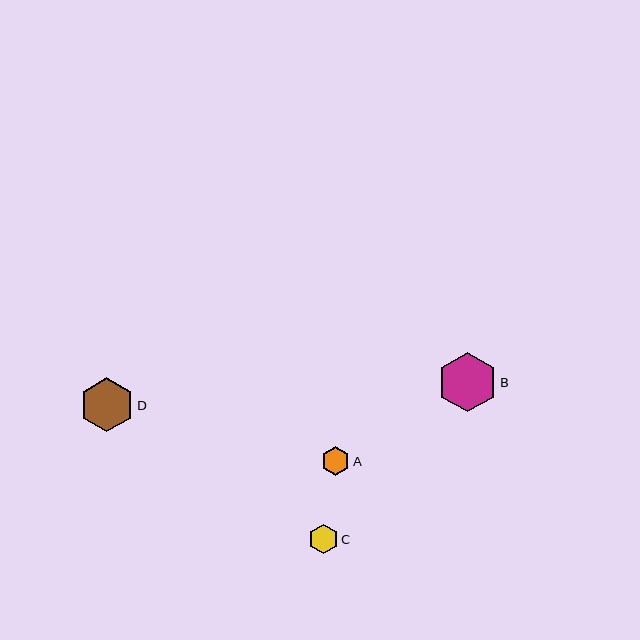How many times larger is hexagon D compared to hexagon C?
Hexagon D is approximately 1.8 times the size of hexagon C.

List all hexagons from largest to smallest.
From largest to smallest: B, D, C, A.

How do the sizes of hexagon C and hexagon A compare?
Hexagon C and hexagon A are approximately the same size.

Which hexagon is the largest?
Hexagon B is the largest with a size of approximately 59 pixels.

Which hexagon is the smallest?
Hexagon A is the smallest with a size of approximately 29 pixels.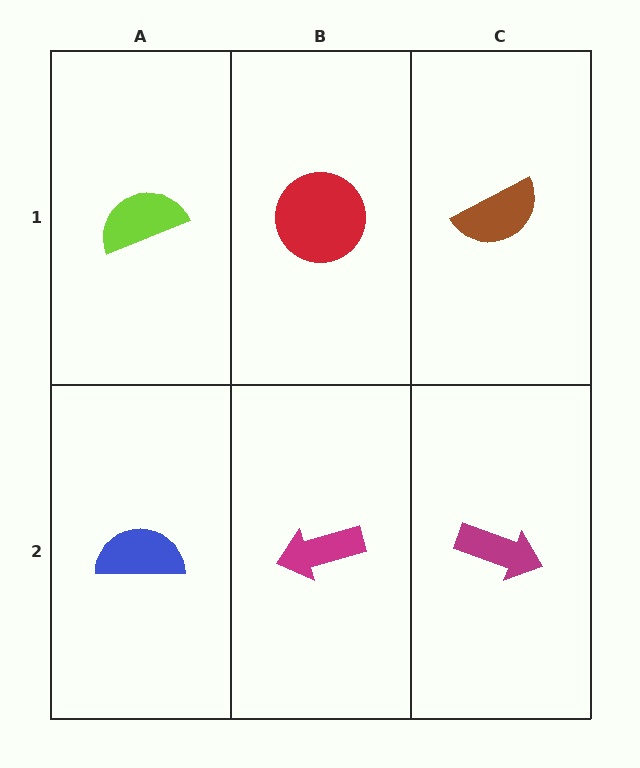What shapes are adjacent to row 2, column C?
A brown semicircle (row 1, column C), a magenta arrow (row 2, column B).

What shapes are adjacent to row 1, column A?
A blue semicircle (row 2, column A), a red circle (row 1, column B).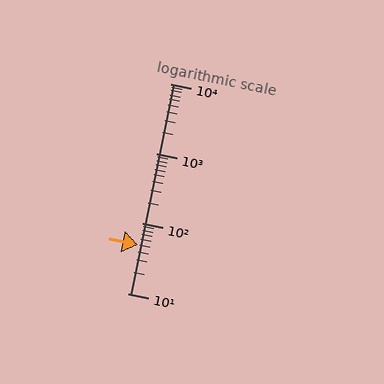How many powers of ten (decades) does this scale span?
The scale spans 3 decades, from 10 to 10000.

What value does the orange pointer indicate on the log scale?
The pointer indicates approximately 49.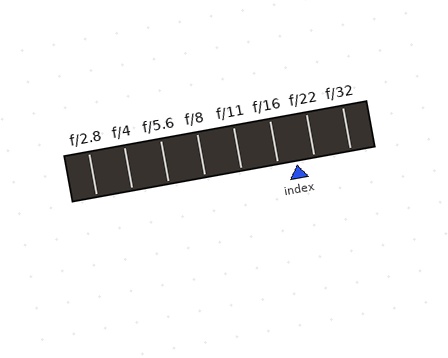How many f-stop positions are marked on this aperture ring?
There are 8 f-stop positions marked.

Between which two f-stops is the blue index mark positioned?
The index mark is between f/16 and f/22.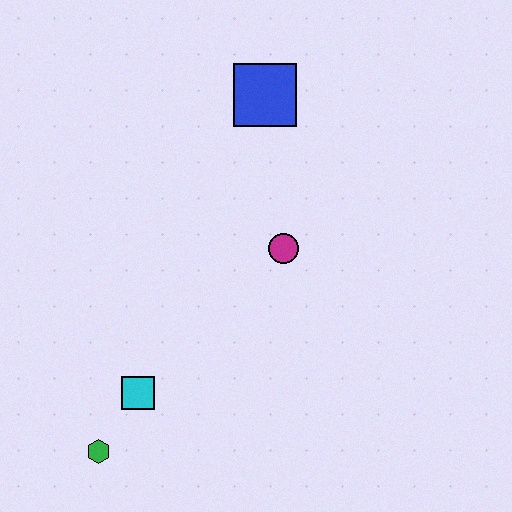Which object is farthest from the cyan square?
The blue square is farthest from the cyan square.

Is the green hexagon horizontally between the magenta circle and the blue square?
No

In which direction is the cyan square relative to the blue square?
The cyan square is below the blue square.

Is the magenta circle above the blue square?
No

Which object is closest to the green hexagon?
The cyan square is closest to the green hexagon.